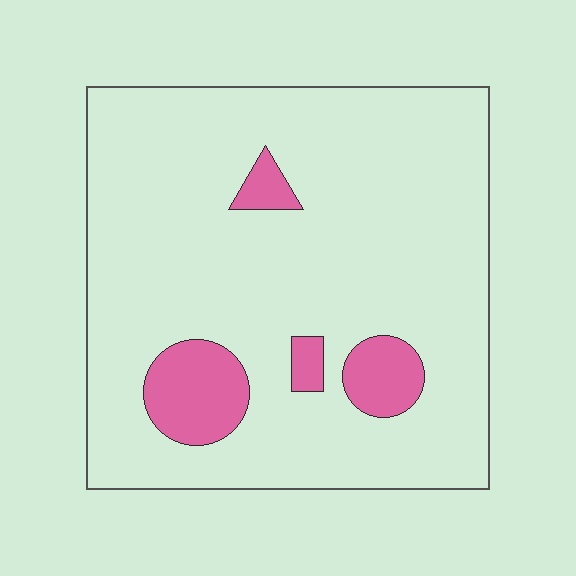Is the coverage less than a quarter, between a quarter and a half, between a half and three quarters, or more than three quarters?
Less than a quarter.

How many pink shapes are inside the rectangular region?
4.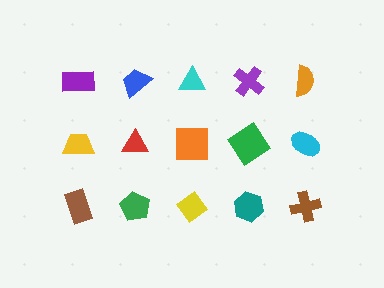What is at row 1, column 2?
A blue trapezoid.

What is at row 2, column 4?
A green diamond.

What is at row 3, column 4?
A teal hexagon.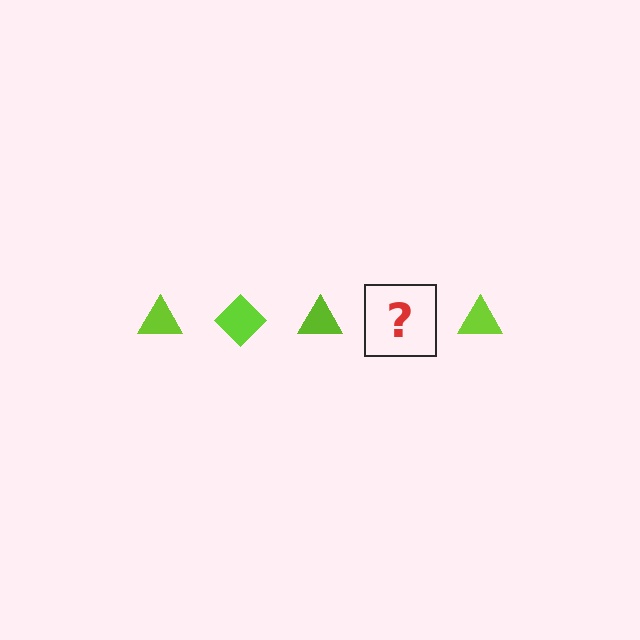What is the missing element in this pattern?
The missing element is a lime diamond.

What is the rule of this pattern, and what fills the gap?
The rule is that the pattern cycles through triangle, diamond shapes in lime. The gap should be filled with a lime diamond.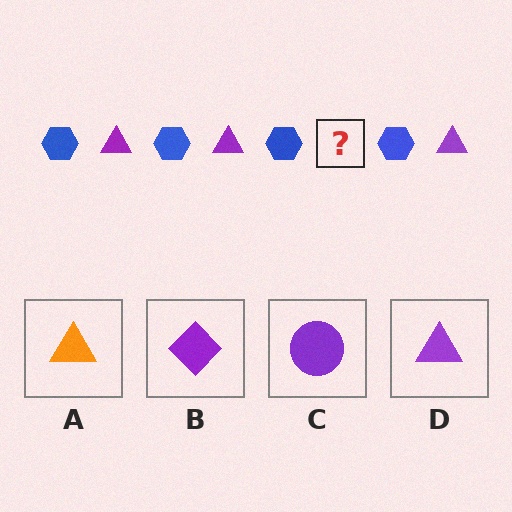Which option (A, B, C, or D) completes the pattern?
D.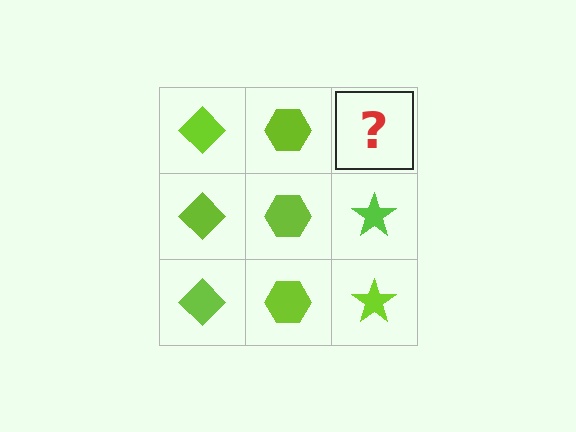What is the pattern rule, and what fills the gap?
The rule is that each column has a consistent shape. The gap should be filled with a lime star.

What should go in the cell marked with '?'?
The missing cell should contain a lime star.